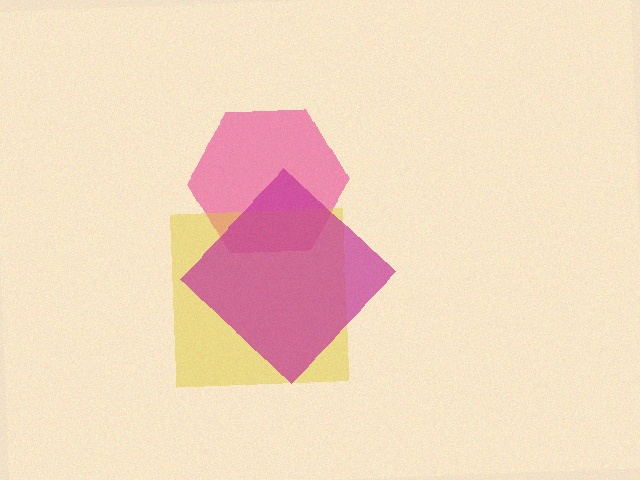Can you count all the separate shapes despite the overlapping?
Yes, there are 3 separate shapes.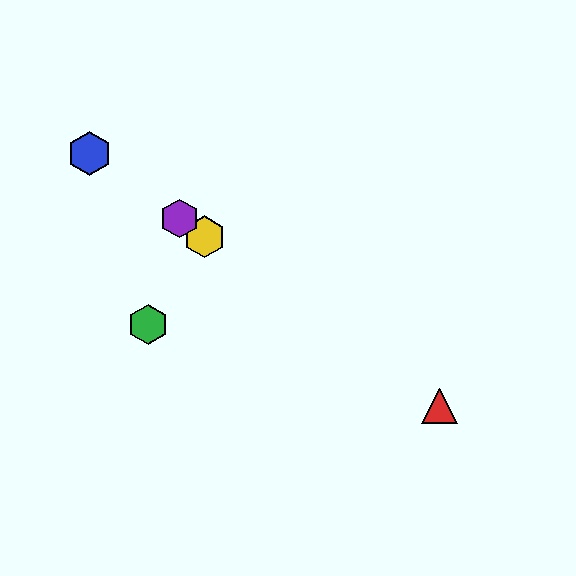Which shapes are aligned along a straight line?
The red triangle, the blue hexagon, the yellow hexagon, the purple hexagon are aligned along a straight line.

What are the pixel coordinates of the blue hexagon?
The blue hexagon is at (89, 153).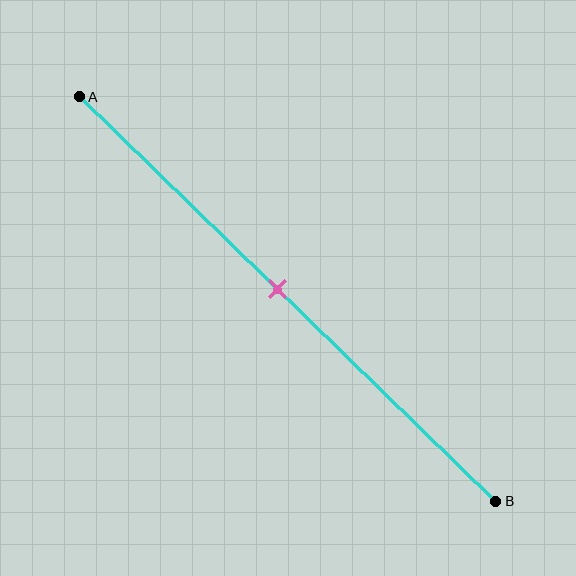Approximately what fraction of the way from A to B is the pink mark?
The pink mark is approximately 50% of the way from A to B.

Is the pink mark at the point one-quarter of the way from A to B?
No, the mark is at about 50% from A, not at the 25% one-quarter point.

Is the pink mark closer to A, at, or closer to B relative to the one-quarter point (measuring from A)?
The pink mark is closer to point B than the one-quarter point of segment AB.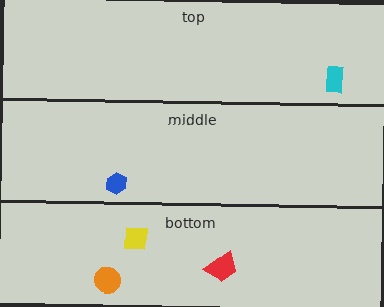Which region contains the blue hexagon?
The middle region.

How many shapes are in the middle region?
1.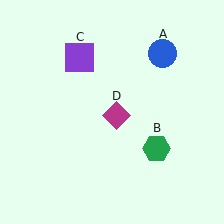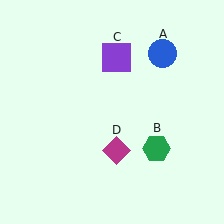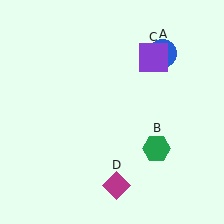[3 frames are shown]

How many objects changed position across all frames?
2 objects changed position: purple square (object C), magenta diamond (object D).